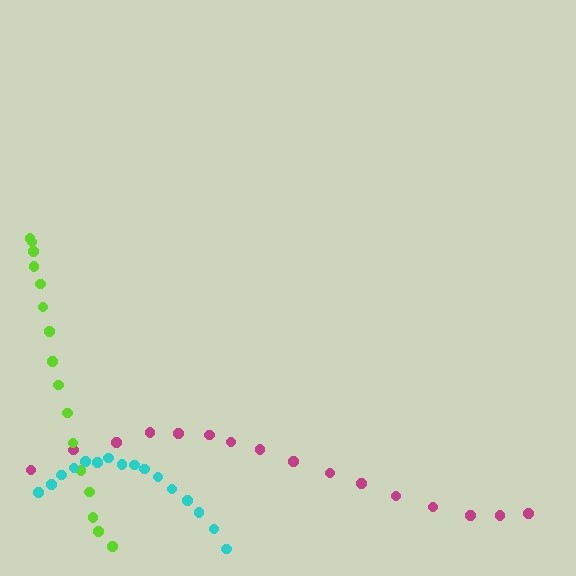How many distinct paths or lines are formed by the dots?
There are 3 distinct paths.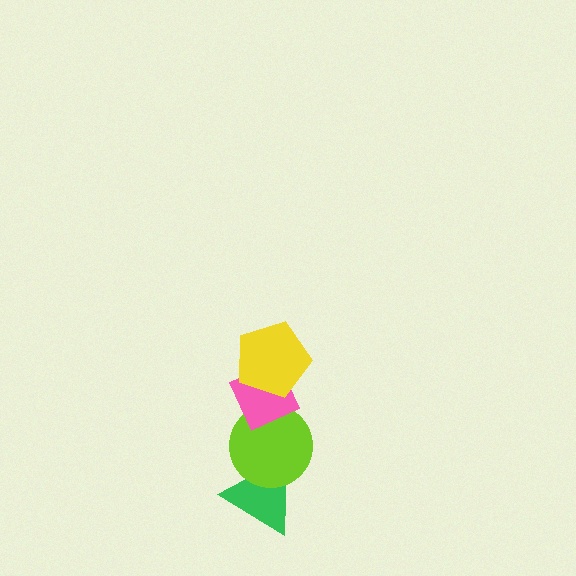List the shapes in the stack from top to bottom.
From top to bottom: the yellow pentagon, the pink diamond, the lime circle, the green triangle.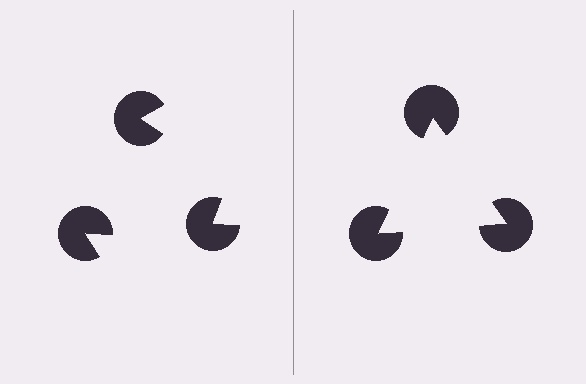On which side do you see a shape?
An illusory triangle appears on the right side. On the left side the wedge cuts are rotated, so no coherent shape forms.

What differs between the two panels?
The pac-man discs are positioned identically on both sides; only the wedge orientations differ. On the right they align to a triangle; on the left they are misaligned.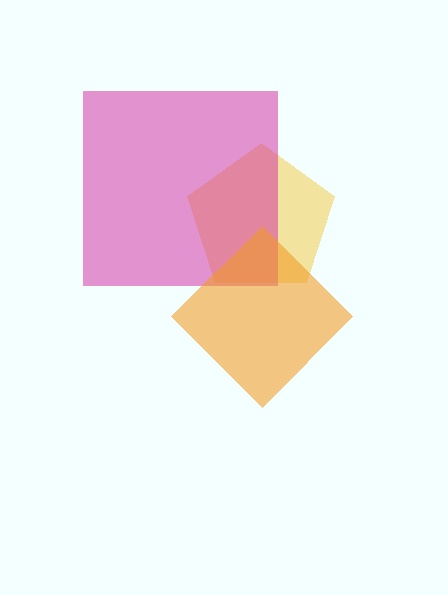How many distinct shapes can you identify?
There are 3 distinct shapes: a yellow pentagon, a magenta square, an orange diamond.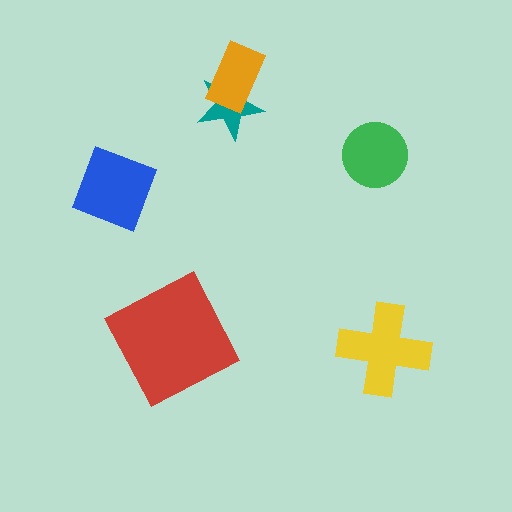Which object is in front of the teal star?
The orange rectangle is in front of the teal star.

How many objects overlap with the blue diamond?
0 objects overlap with the blue diamond.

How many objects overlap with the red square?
0 objects overlap with the red square.